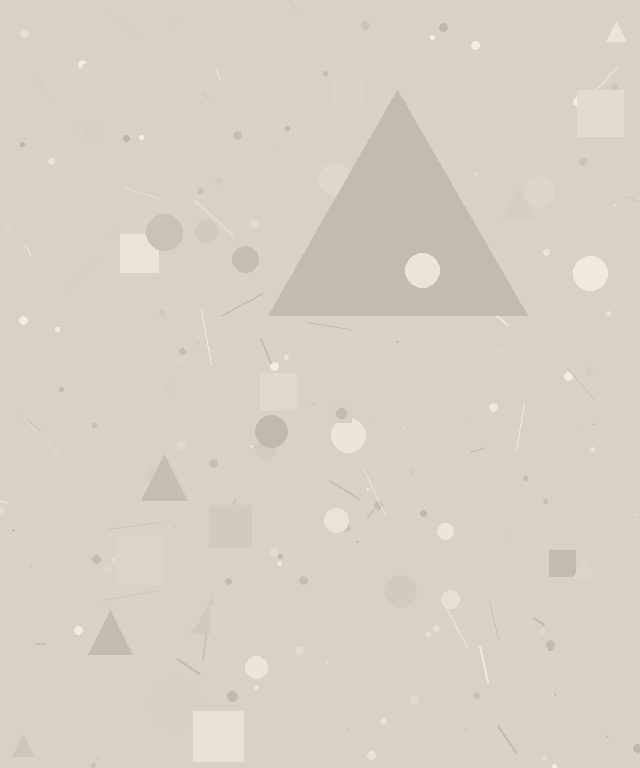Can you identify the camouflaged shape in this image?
The camouflaged shape is a triangle.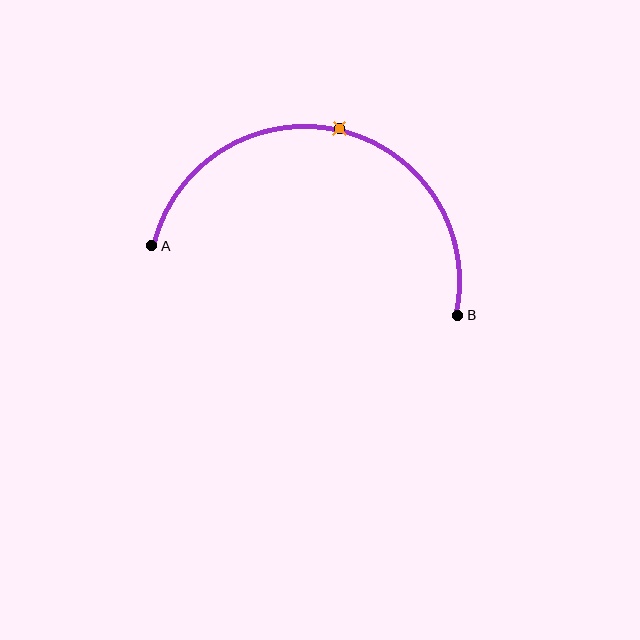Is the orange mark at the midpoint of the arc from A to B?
Yes. The orange mark lies on the arc at equal arc-length from both A and B — it is the arc midpoint.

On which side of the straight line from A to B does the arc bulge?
The arc bulges above the straight line connecting A and B.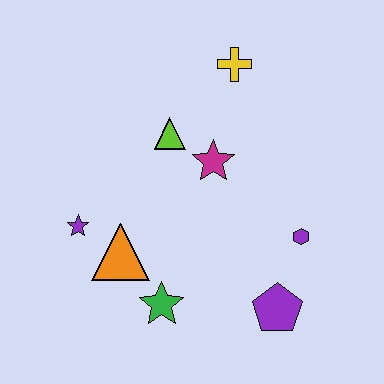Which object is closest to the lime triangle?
The magenta star is closest to the lime triangle.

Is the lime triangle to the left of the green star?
No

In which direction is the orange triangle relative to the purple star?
The orange triangle is to the right of the purple star.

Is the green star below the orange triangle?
Yes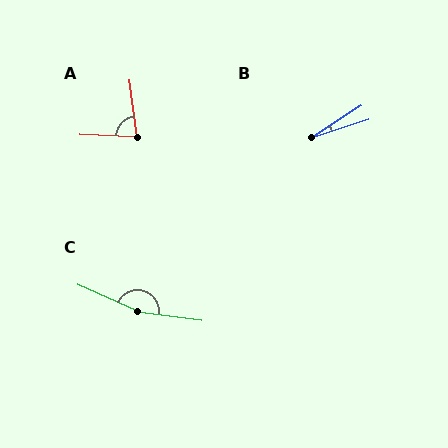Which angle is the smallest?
B, at approximately 15 degrees.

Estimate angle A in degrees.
Approximately 80 degrees.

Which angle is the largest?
C, at approximately 164 degrees.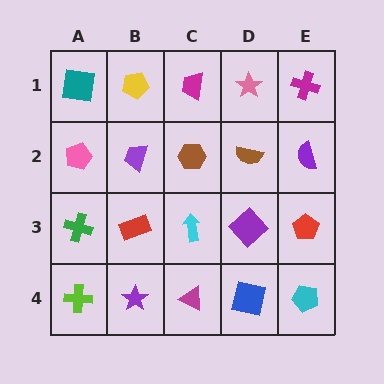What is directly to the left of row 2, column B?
A pink pentagon.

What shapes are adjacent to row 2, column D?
A pink star (row 1, column D), a purple diamond (row 3, column D), a brown hexagon (row 2, column C), a purple semicircle (row 2, column E).